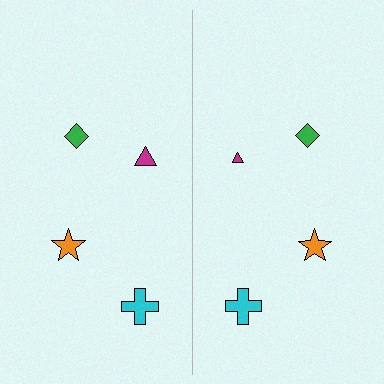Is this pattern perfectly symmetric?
No, the pattern is not perfectly symmetric. The magenta triangle on the right side has a different size than its mirror counterpart.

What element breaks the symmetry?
The magenta triangle on the right side has a different size than its mirror counterpart.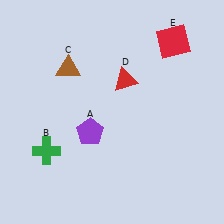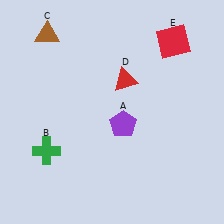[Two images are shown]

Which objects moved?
The objects that moved are: the purple pentagon (A), the brown triangle (C).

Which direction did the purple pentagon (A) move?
The purple pentagon (A) moved right.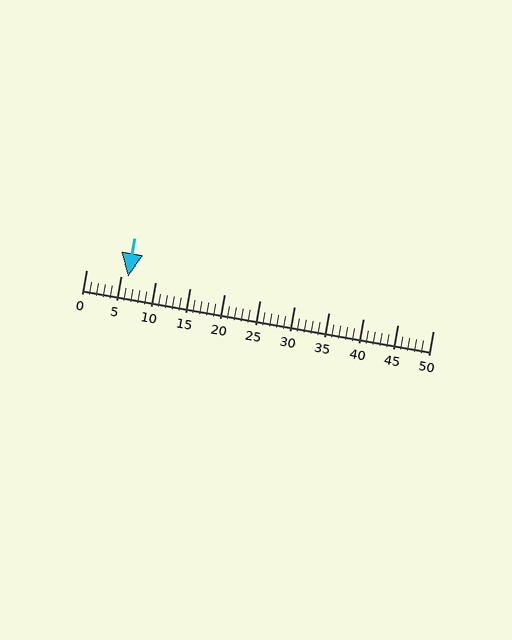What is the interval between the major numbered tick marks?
The major tick marks are spaced 5 units apart.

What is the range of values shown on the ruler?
The ruler shows values from 0 to 50.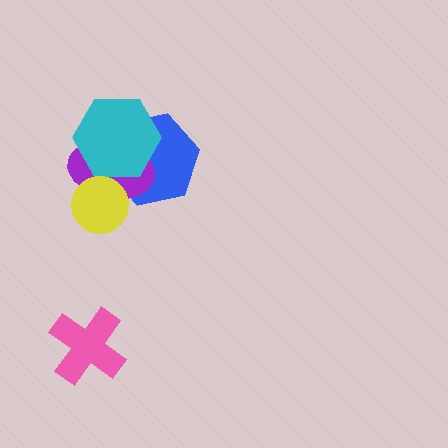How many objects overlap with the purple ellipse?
3 objects overlap with the purple ellipse.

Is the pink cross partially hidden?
No, no other shape covers it.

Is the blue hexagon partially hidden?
Yes, it is partially covered by another shape.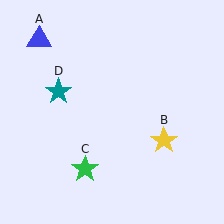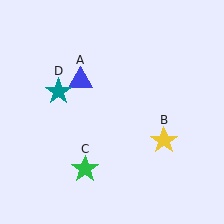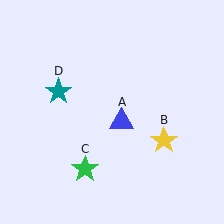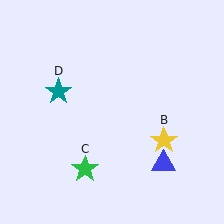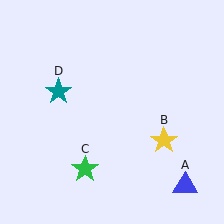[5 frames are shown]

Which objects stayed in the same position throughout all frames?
Yellow star (object B) and green star (object C) and teal star (object D) remained stationary.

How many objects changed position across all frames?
1 object changed position: blue triangle (object A).